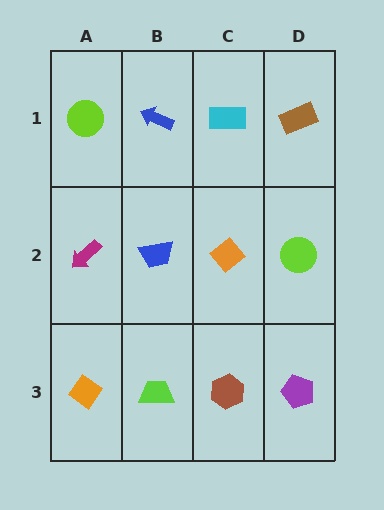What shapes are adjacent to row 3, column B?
A blue trapezoid (row 2, column B), an orange diamond (row 3, column A), a brown hexagon (row 3, column C).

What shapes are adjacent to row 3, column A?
A magenta arrow (row 2, column A), a lime trapezoid (row 3, column B).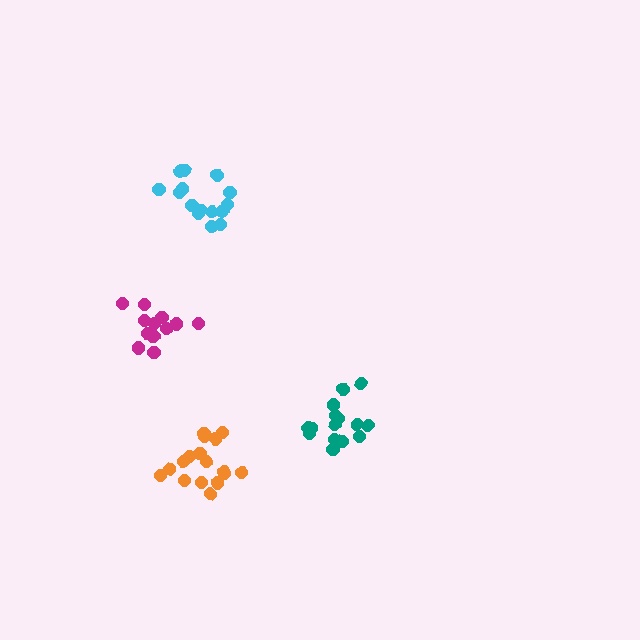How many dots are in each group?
Group 1: 17 dots, Group 2: 15 dots, Group 3: 15 dots, Group 4: 12 dots (59 total).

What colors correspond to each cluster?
The clusters are colored: orange, teal, cyan, magenta.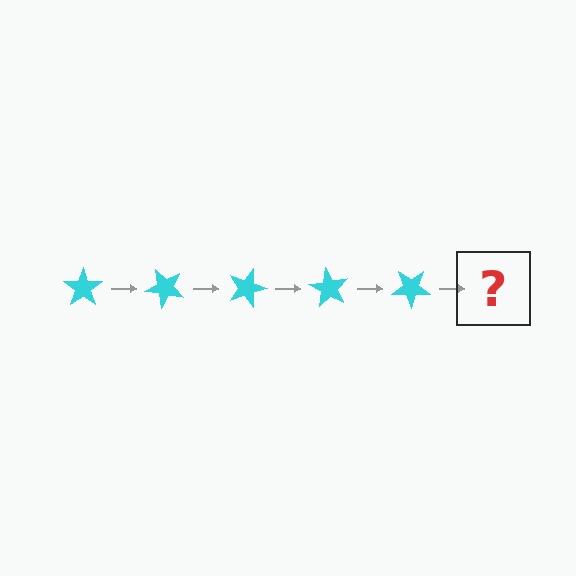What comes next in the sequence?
The next element should be a cyan star rotated 225 degrees.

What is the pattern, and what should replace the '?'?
The pattern is that the star rotates 45 degrees each step. The '?' should be a cyan star rotated 225 degrees.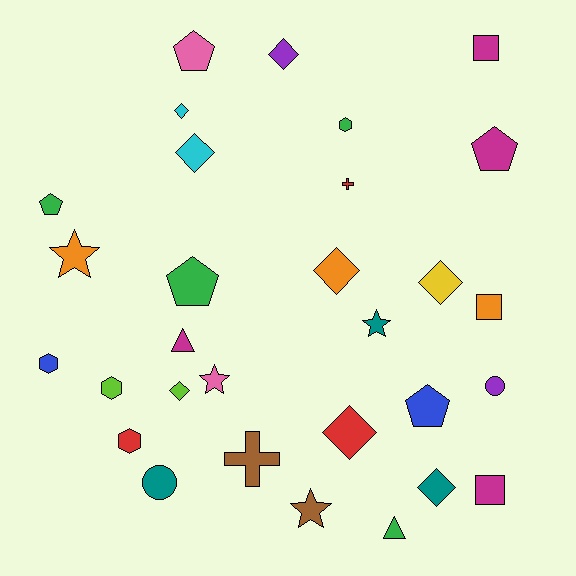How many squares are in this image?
There are 3 squares.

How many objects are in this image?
There are 30 objects.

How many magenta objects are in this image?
There are 4 magenta objects.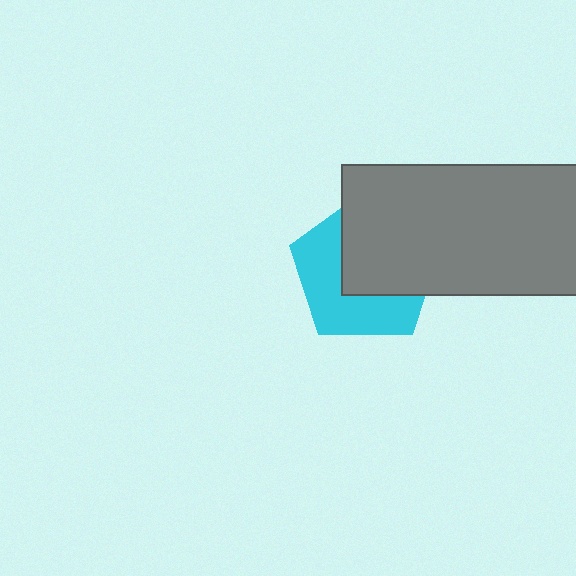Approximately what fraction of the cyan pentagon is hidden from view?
Roughly 51% of the cyan pentagon is hidden behind the gray rectangle.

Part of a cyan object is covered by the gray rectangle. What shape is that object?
It is a pentagon.